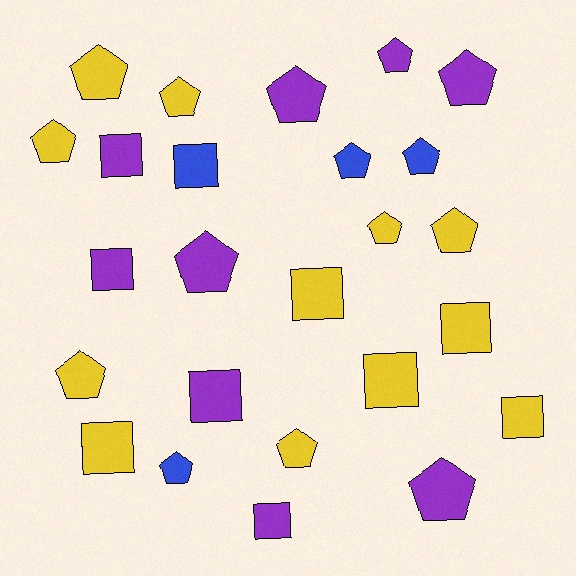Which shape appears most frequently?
Pentagon, with 15 objects.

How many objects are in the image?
There are 25 objects.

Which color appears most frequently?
Yellow, with 12 objects.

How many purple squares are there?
There are 4 purple squares.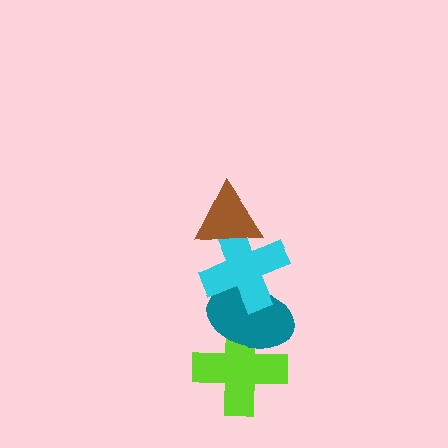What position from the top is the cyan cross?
The cyan cross is 2nd from the top.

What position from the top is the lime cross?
The lime cross is 4th from the top.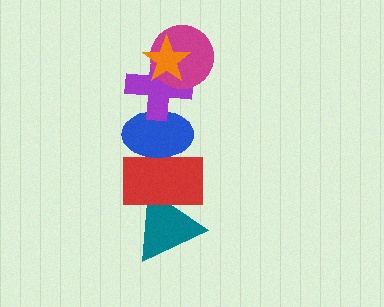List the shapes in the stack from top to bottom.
From top to bottom: the orange star, the magenta circle, the purple cross, the blue ellipse, the red rectangle, the teal triangle.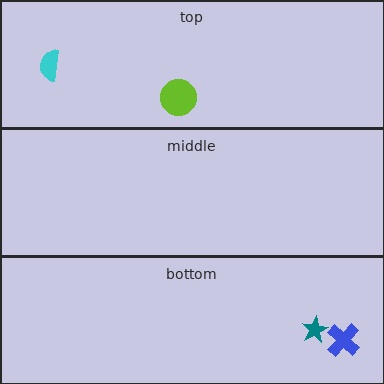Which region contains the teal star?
The bottom region.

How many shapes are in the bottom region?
2.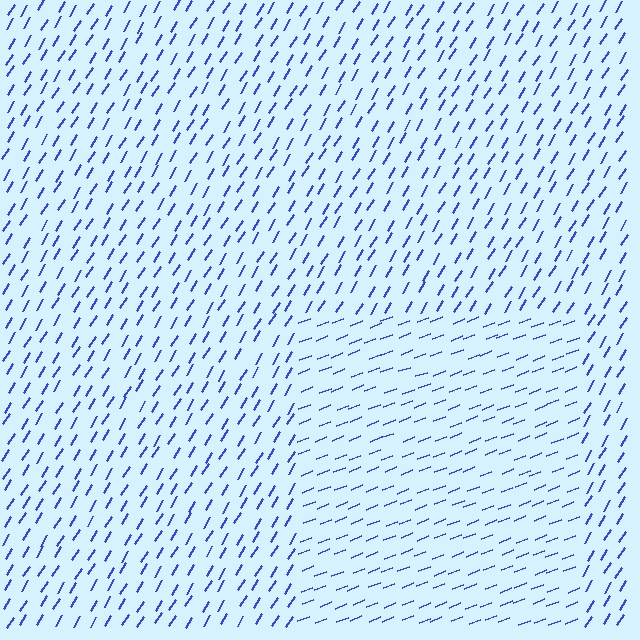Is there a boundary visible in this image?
Yes, there is a texture boundary formed by a change in line orientation.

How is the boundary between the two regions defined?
The boundary is defined purely by a change in line orientation (approximately 37 degrees difference). All lines are the same color and thickness.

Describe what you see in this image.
The image is filled with small blue line segments. A rectangle region in the image has lines oriented differently from the surrounding lines, creating a visible texture boundary.